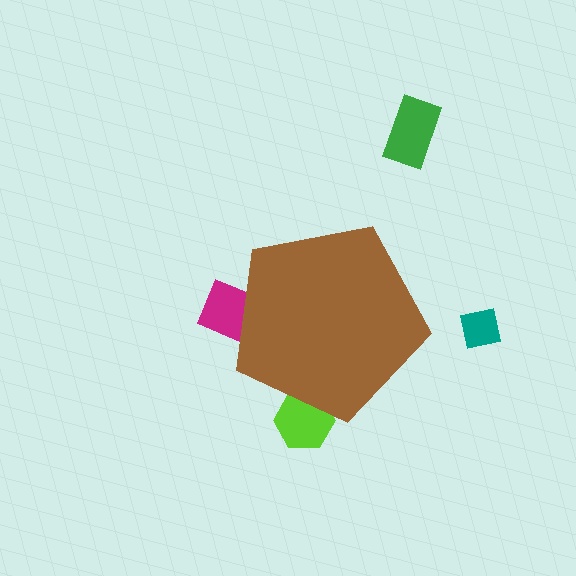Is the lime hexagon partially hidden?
Yes, the lime hexagon is partially hidden behind the brown pentagon.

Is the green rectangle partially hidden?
No, the green rectangle is fully visible.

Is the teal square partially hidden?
No, the teal square is fully visible.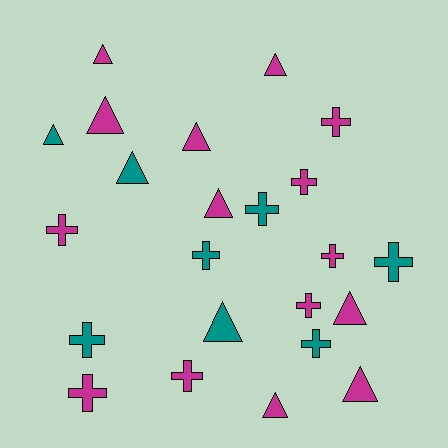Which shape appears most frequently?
Cross, with 12 objects.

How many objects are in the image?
There are 23 objects.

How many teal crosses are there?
There are 5 teal crosses.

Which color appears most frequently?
Magenta, with 15 objects.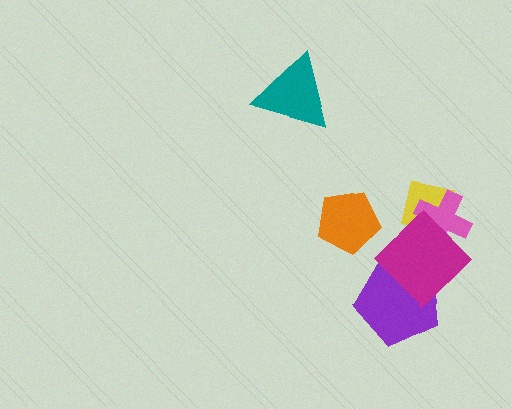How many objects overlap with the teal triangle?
0 objects overlap with the teal triangle.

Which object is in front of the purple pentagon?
The magenta diamond is in front of the purple pentagon.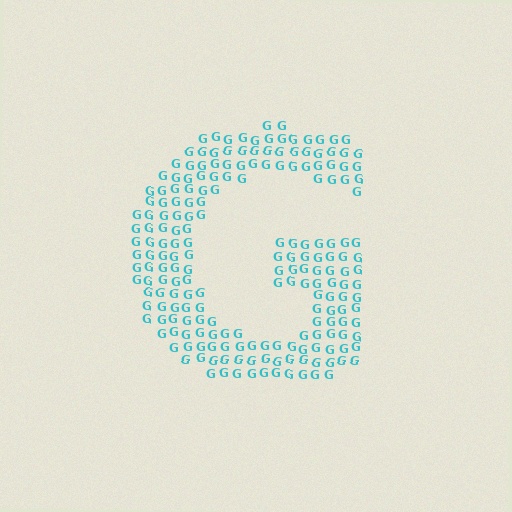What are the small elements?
The small elements are letter G's.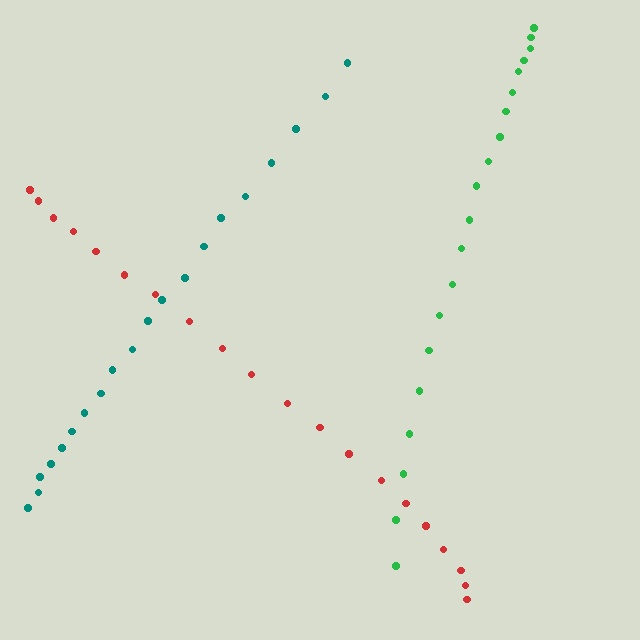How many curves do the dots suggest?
There are 3 distinct paths.